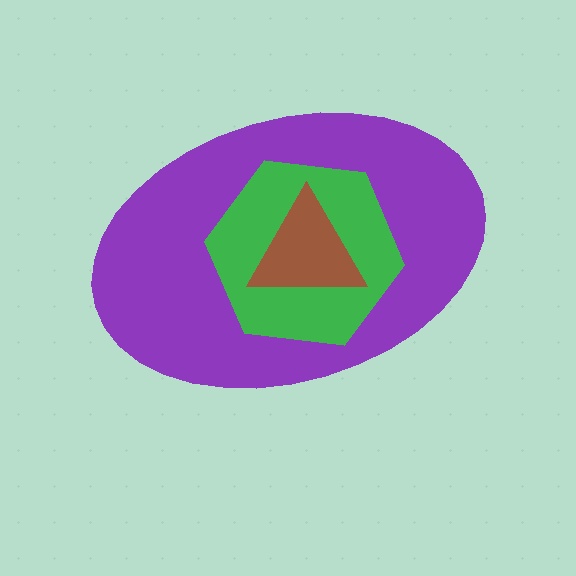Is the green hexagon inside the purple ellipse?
Yes.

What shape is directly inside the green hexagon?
The brown triangle.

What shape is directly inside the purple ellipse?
The green hexagon.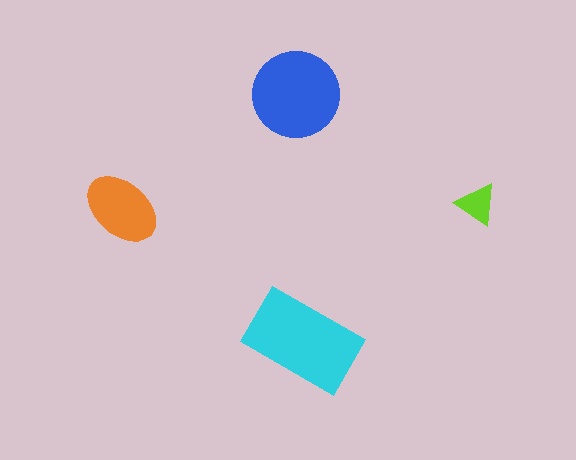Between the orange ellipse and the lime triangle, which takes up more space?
The orange ellipse.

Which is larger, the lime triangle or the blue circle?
The blue circle.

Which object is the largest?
The cyan rectangle.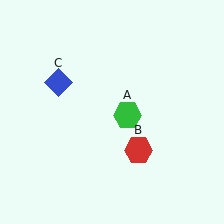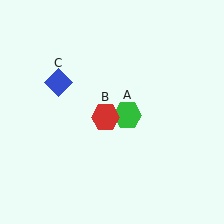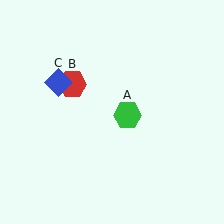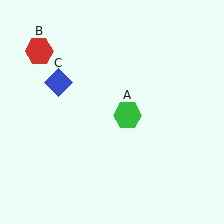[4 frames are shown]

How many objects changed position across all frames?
1 object changed position: red hexagon (object B).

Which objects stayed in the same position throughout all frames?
Green hexagon (object A) and blue diamond (object C) remained stationary.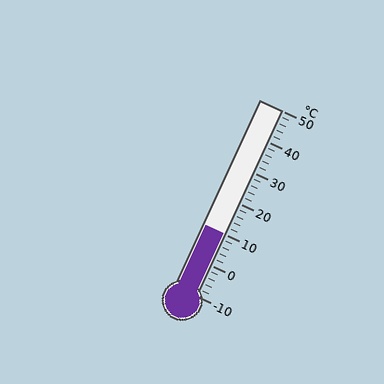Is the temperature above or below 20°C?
The temperature is below 20°C.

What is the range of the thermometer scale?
The thermometer scale ranges from -10°C to 50°C.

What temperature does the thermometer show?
The thermometer shows approximately 10°C.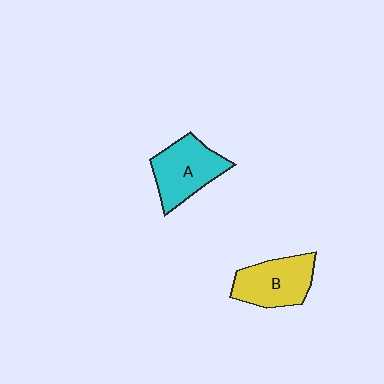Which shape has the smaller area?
Shape B (yellow).